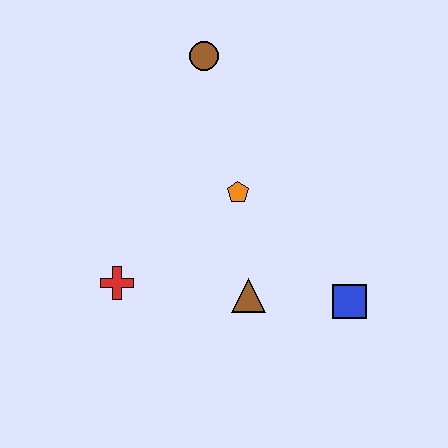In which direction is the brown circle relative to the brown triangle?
The brown circle is above the brown triangle.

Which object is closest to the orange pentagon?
The brown triangle is closest to the orange pentagon.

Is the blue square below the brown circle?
Yes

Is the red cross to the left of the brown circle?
Yes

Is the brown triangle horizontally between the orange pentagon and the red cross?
No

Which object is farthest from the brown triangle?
The brown circle is farthest from the brown triangle.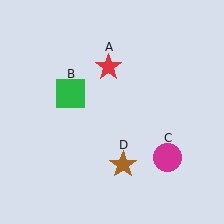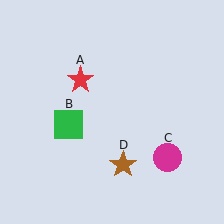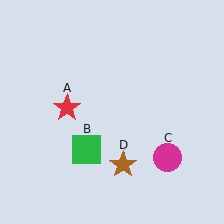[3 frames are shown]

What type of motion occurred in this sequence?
The red star (object A), green square (object B) rotated counterclockwise around the center of the scene.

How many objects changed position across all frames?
2 objects changed position: red star (object A), green square (object B).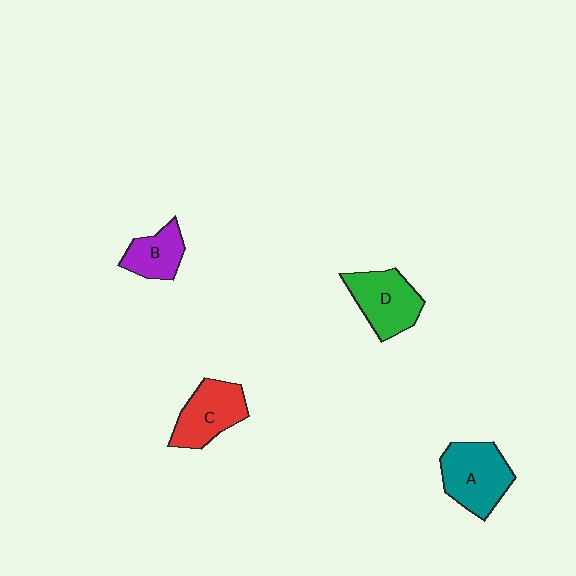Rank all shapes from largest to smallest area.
From largest to smallest: A (teal), D (green), C (red), B (purple).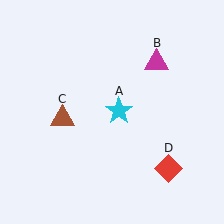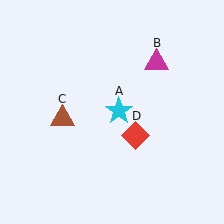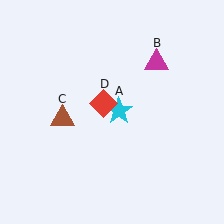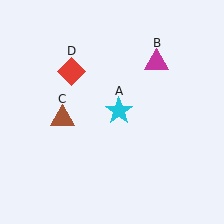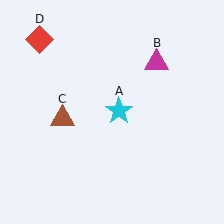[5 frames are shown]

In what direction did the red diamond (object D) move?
The red diamond (object D) moved up and to the left.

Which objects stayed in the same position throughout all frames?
Cyan star (object A) and magenta triangle (object B) and brown triangle (object C) remained stationary.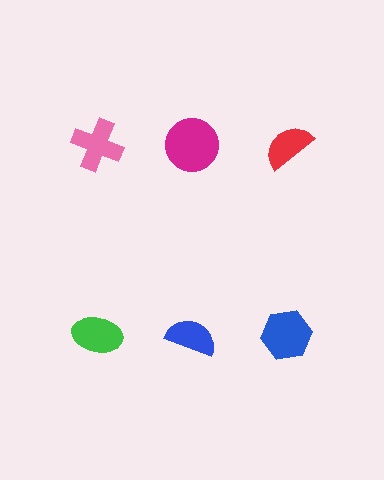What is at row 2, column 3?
A blue hexagon.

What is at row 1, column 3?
A red semicircle.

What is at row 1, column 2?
A magenta circle.